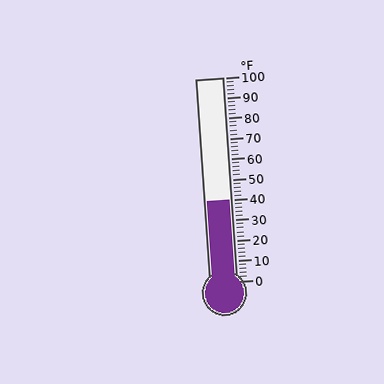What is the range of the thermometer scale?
The thermometer scale ranges from 0°F to 100°F.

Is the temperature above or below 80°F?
The temperature is below 80°F.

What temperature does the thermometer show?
The thermometer shows approximately 40°F.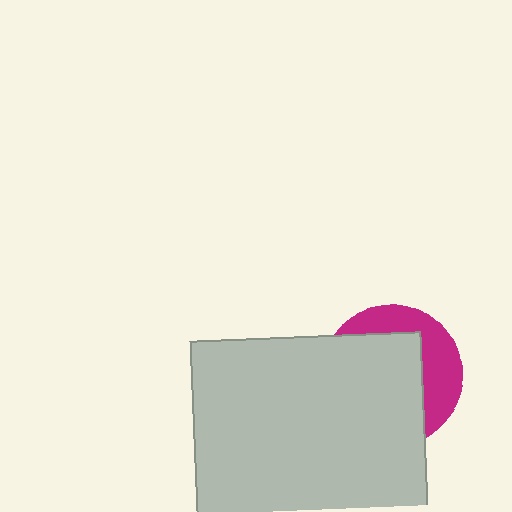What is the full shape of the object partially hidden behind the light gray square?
The partially hidden object is a magenta circle.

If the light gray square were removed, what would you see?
You would see the complete magenta circle.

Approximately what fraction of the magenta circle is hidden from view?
Roughly 65% of the magenta circle is hidden behind the light gray square.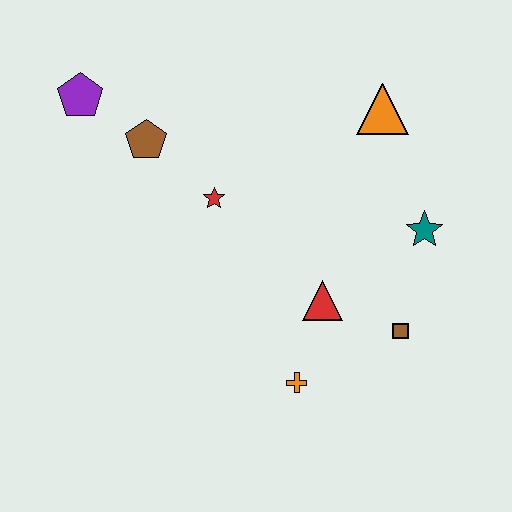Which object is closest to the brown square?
The red triangle is closest to the brown square.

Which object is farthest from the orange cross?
The purple pentagon is farthest from the orange cross.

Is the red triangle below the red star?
Yes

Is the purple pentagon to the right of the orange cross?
No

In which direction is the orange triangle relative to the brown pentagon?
The orange triangle is to the right of the brown pentagon.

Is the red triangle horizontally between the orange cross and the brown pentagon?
No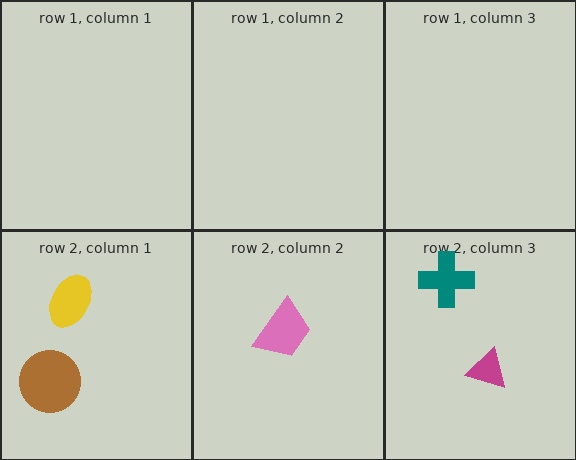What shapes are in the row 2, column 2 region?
The pink trapezoid.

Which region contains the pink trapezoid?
The row 2, column 2 region.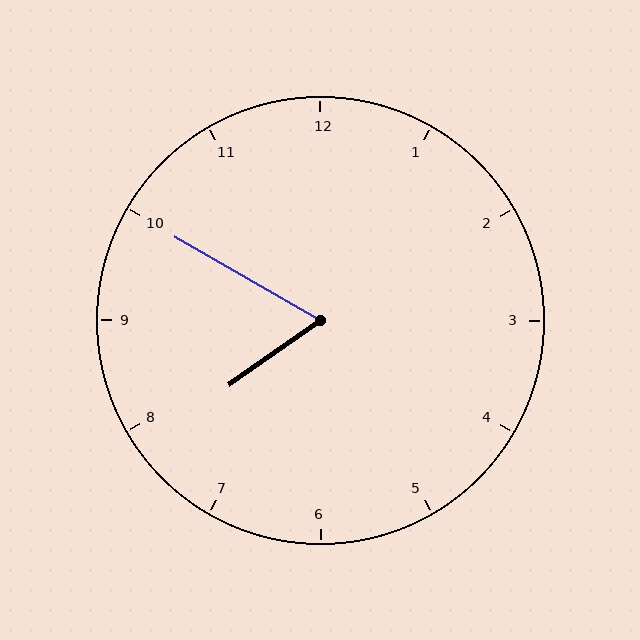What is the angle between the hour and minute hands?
Approximately 65 degrees.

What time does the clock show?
7:50.